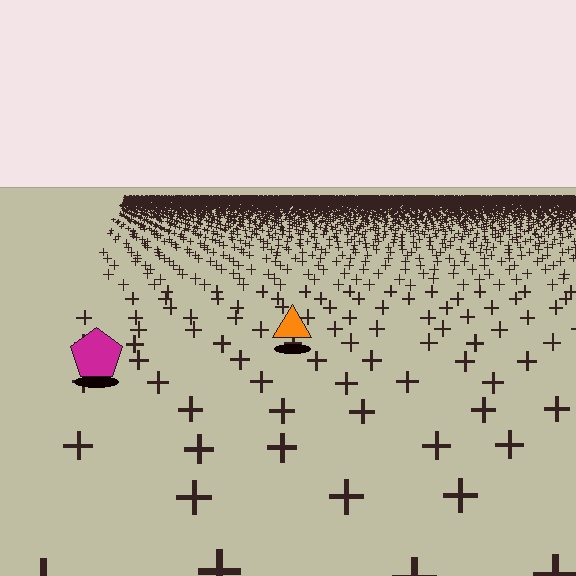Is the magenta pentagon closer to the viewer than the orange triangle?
Yes. The magenta pentagon is closer — you can tell from the texture gradient: the ground texture is coarser near it.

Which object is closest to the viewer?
The magenta pentagon is closest. The texture marks near it are larger and more spread out.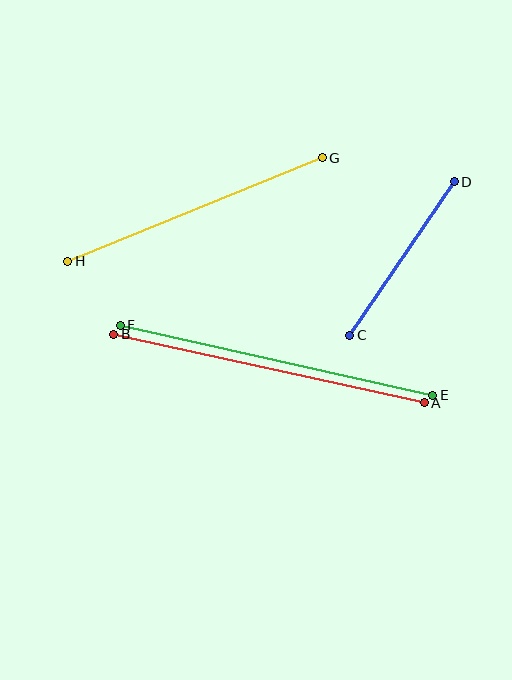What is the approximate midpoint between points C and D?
The midpoint is at approximately (402, 259) pixels.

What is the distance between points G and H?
The distance is approximately 275 pixels.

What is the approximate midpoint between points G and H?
The midpoint is at approximately (195, 209) pixels.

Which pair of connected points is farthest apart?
Points E and F are farthest apart.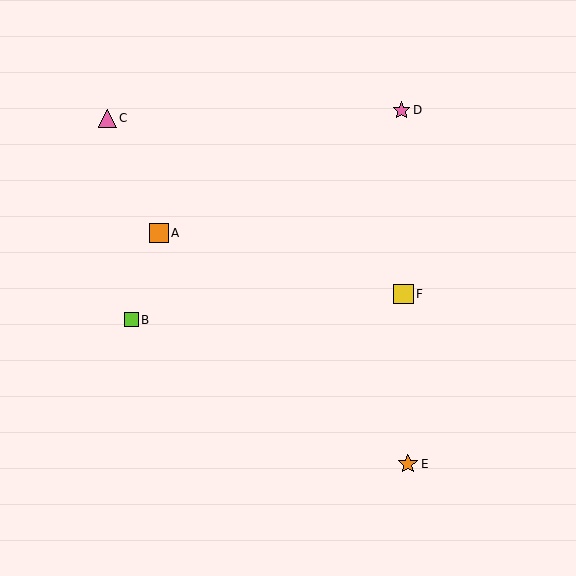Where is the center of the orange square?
The center of the orange square is at (159, 233).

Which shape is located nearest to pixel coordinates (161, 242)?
The orange square (labeled A) at (159, 233) is nearest to that location.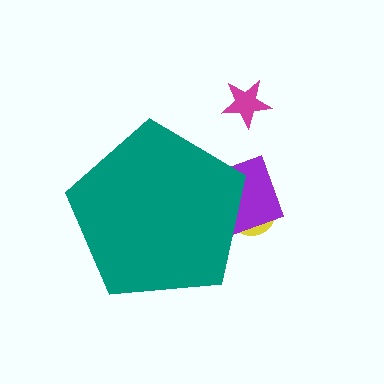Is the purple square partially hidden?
Yes, the purple square is partially hidden behind the teal pentagon.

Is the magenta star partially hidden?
No, the magenta star is fully visible.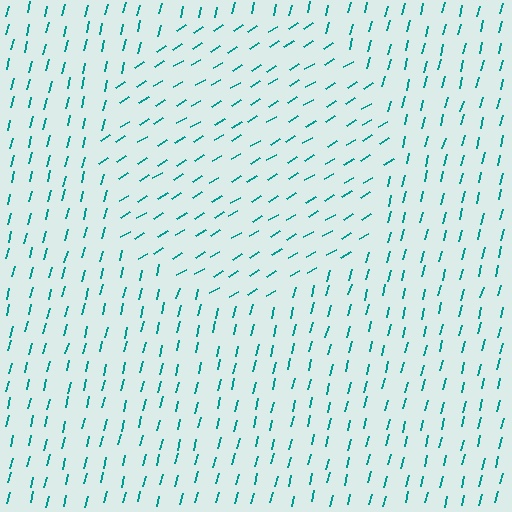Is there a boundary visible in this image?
Yes, there is a texture boundary formed by a change in line orientation.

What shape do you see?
I see a circle.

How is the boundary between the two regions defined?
The boundary is defined purely by a change in line orientation (approximately 45 degrees difference). All lines are the same color and thickness.